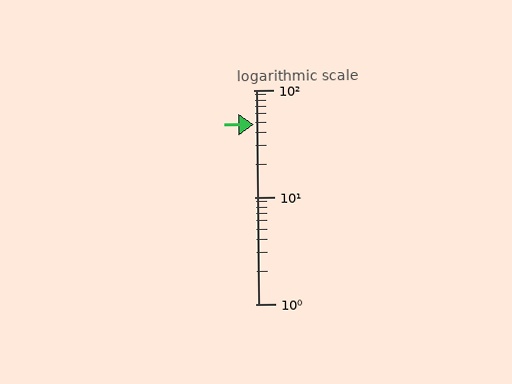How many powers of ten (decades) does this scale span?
The scale spans 2 decades, from 1 to 100.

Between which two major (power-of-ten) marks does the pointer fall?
The pointer is between 10 and 100.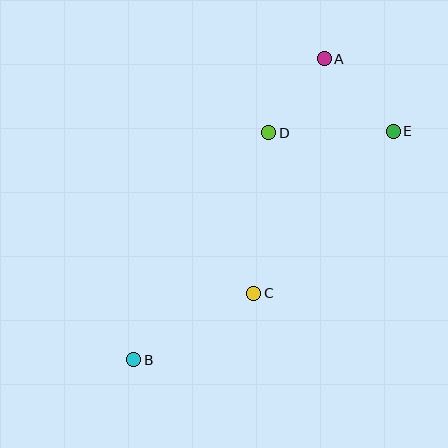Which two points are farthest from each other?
Points A and B are farthest from each other.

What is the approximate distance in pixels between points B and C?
The distance between B and C is approximately 137 pixels.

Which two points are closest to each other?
Points A and D are closest to each other.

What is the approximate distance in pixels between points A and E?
The distance between A and E is approximately 100 pixels.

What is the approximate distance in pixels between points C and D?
The distance between C and D is approximately 161 pixels.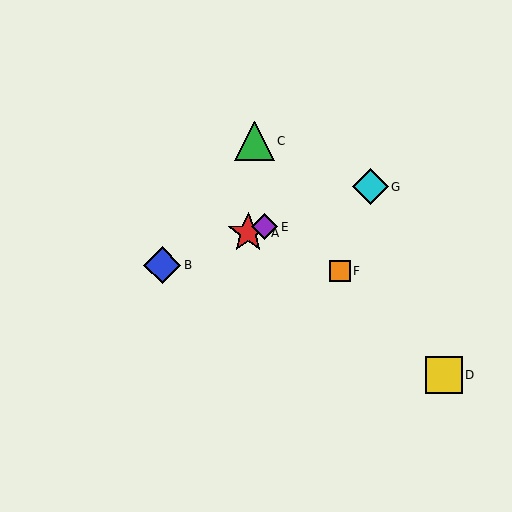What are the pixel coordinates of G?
Object G is at (370, 187).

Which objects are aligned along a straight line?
Objects A, B, E, G are aligned along a straight line.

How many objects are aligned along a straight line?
4 objects (A, B, E, G) are aligned along a straight line.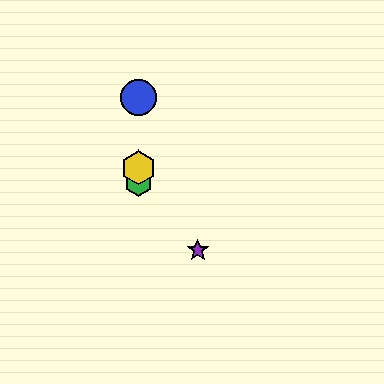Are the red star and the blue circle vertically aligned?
Yes, both are at x≈139.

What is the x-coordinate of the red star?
The red star is at x≈139.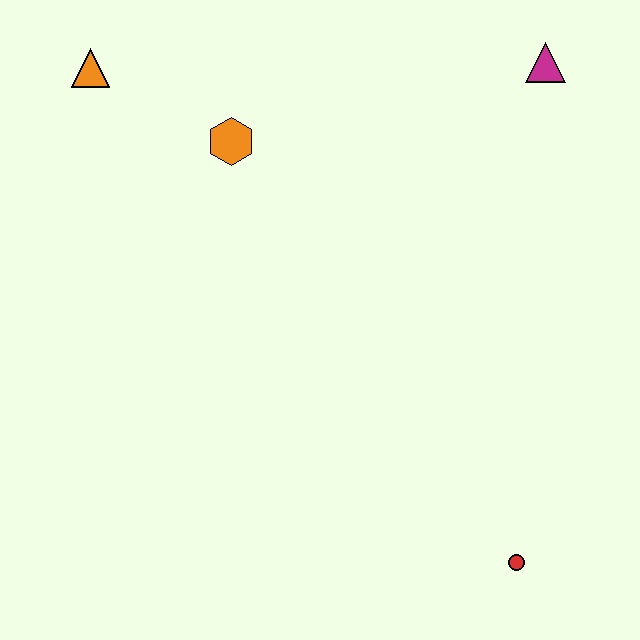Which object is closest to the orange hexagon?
The orange triangle is closest to the orange hexagon.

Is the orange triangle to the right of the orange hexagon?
No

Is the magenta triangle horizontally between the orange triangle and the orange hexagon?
No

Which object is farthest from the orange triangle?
The red circle is farthest from the orange triangle.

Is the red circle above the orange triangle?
No